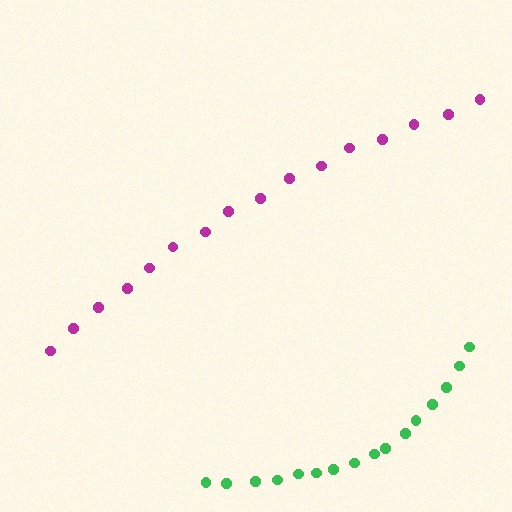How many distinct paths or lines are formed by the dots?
There are 2 distinct paths.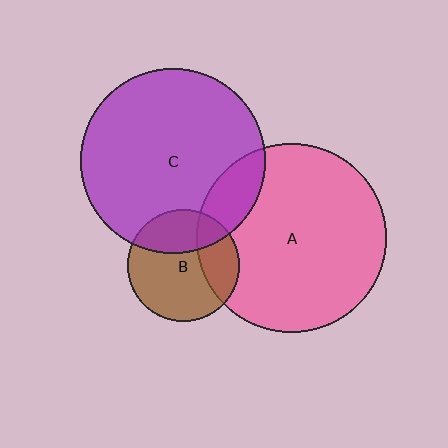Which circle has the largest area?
Circle A (pink).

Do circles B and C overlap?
Yes.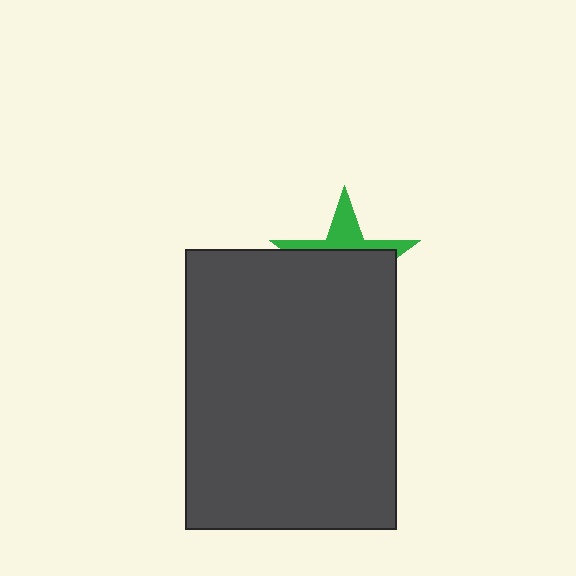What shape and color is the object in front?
The object in front is a dark gray rectangle.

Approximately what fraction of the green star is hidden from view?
Roughly 67% of the green star is hidden behind the dark gray rectangle.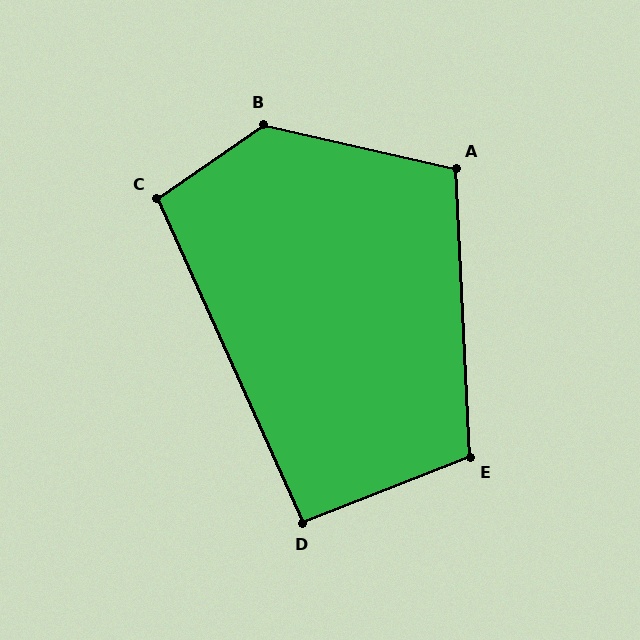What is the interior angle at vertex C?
Approximately 100 degrees (obtuse).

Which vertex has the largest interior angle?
B, at approximately 132 degrees.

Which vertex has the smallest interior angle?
D, at approximately 93 degrees.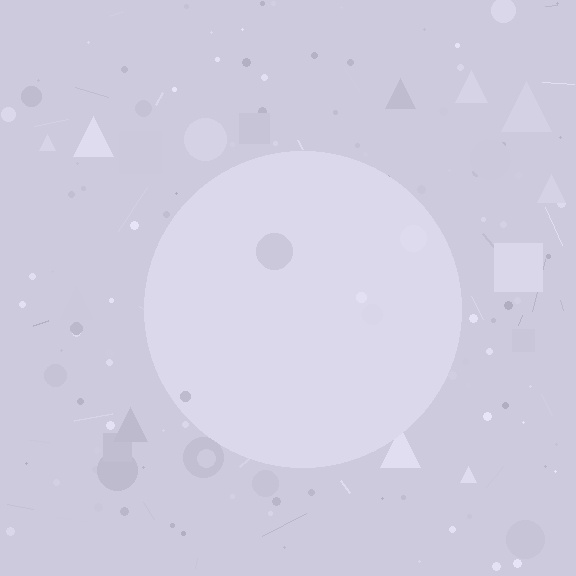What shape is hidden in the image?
A circle is hidden in the image.